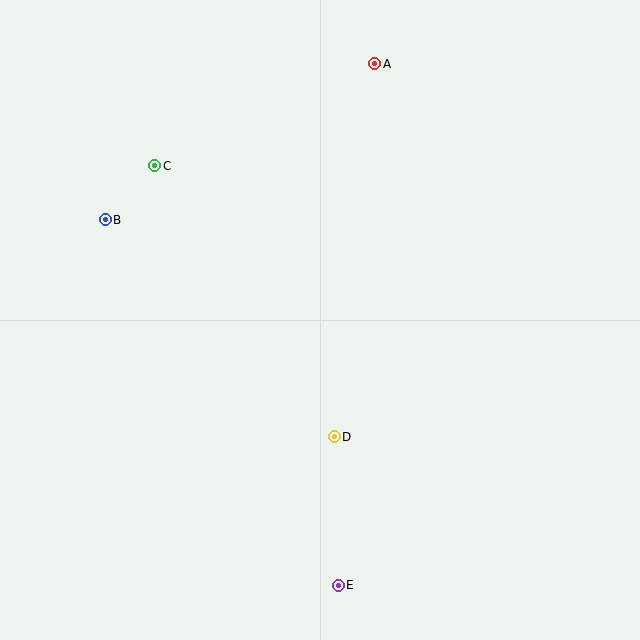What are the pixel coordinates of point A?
Point A is at (375, 64).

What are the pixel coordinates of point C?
Point C is at (155, 166).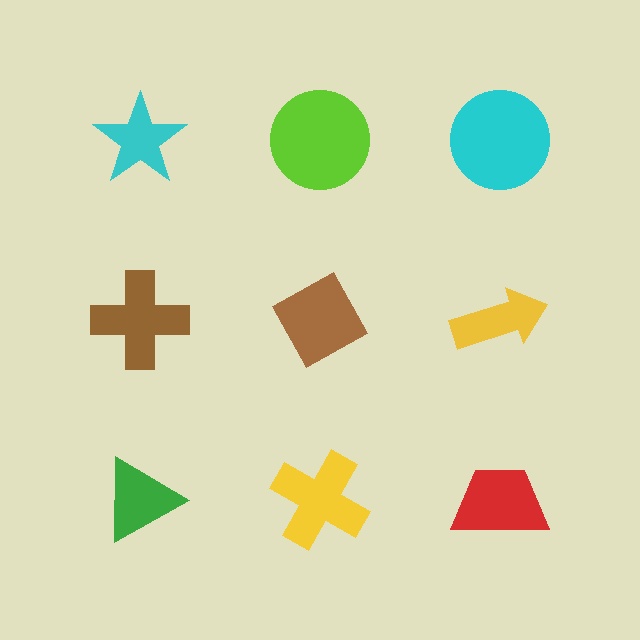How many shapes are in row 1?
3 shapes.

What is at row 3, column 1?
A green triangle.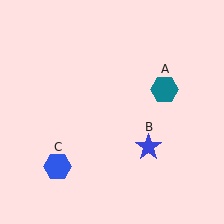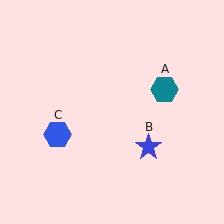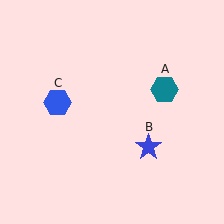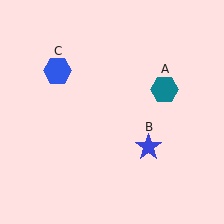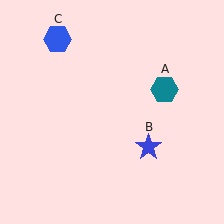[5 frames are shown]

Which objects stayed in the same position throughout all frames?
Teal hexagon (object A) and blue star (object B) remained stationary.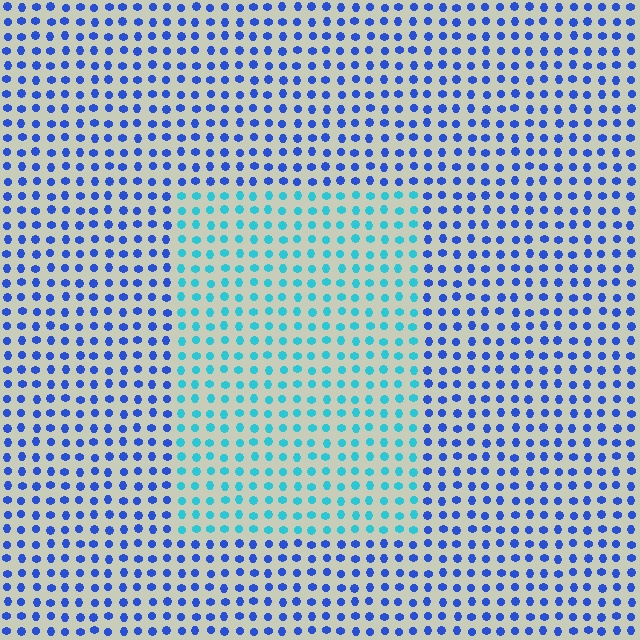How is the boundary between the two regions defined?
The boundary is defined purely by a slight shift in hue (about 43 degrees). Spacing, size, and orientation are identical on both sides.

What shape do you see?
I see a rectangle.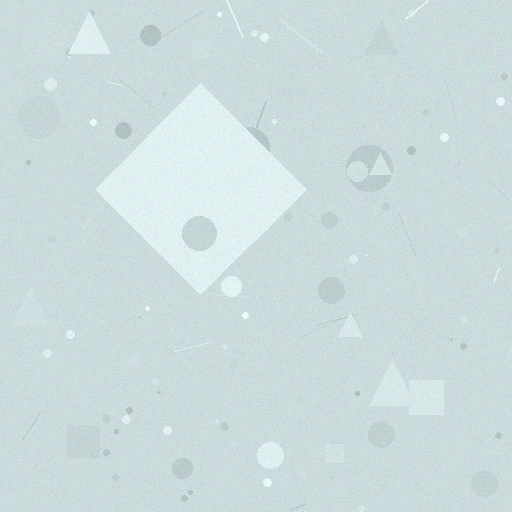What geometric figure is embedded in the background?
A diamond is embedded in the background.